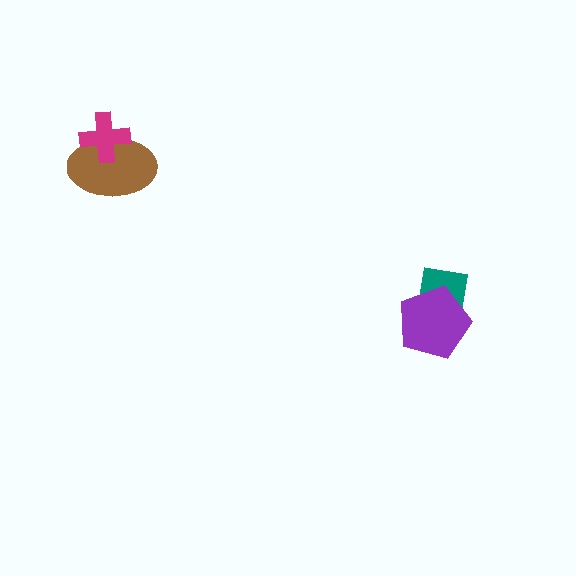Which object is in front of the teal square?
The purple pentagon is in front of the teal square.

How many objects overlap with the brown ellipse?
1 object overlaps with the brown ellipse.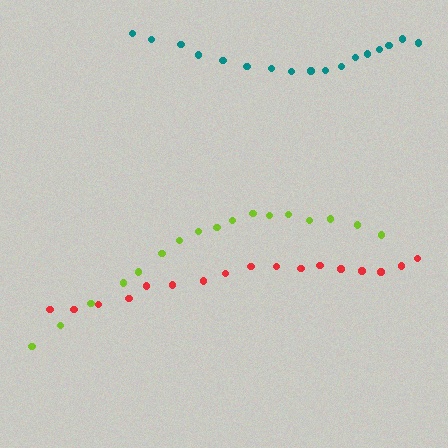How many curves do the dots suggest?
There are 3 distinct paths.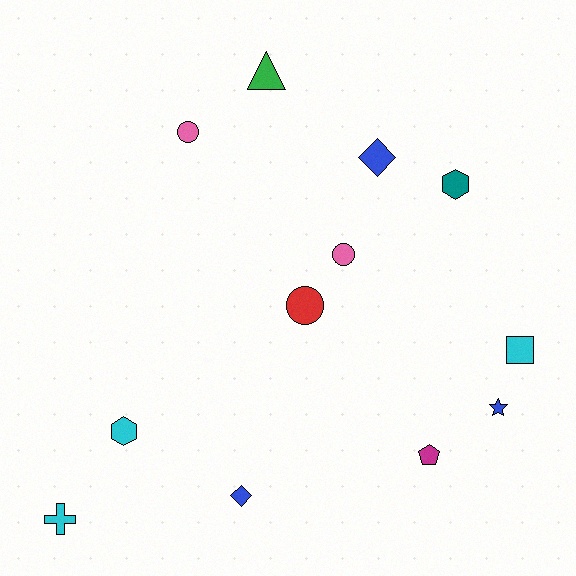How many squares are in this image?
There is 1 square.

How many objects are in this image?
There are 12 objects.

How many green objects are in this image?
There is 1 green object.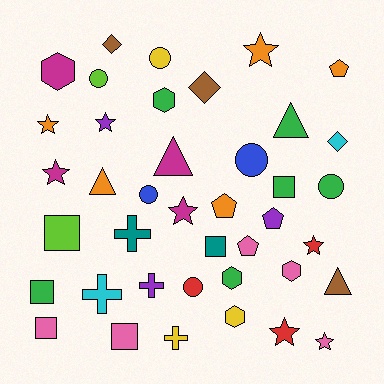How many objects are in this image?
There are 40 objects.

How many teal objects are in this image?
There are 2 teal objects.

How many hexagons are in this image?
There are 5 hexagons.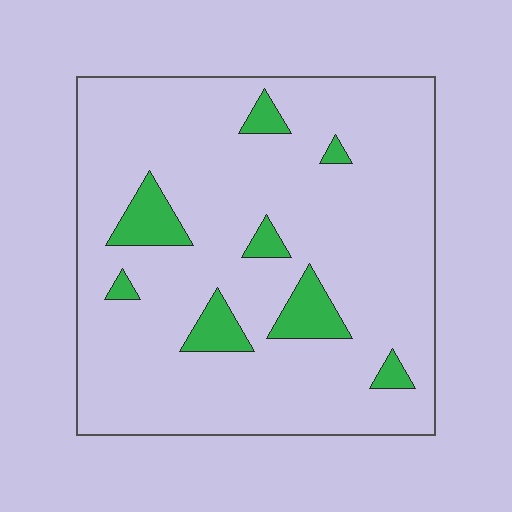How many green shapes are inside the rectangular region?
8.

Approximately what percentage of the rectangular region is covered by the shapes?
Approximately 10%.